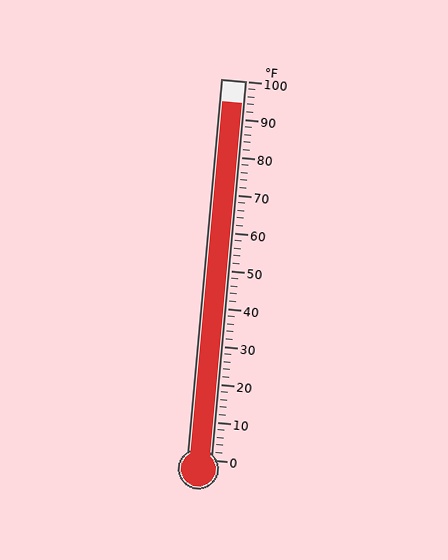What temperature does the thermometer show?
The thermometer shows approximately 94°F.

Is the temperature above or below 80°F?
The temperature is above 80°F.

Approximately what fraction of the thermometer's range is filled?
The thermometer is filled to approximately 95% of its range.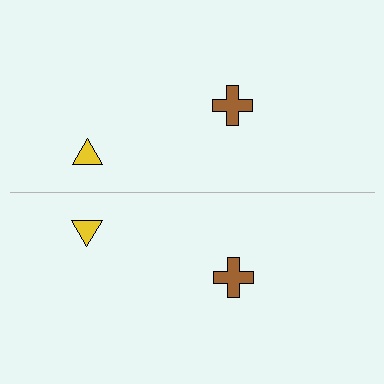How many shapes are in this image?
There are 4 shapes in this image.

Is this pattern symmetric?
Yes, this pattern has bilateral (reflection) symmetry.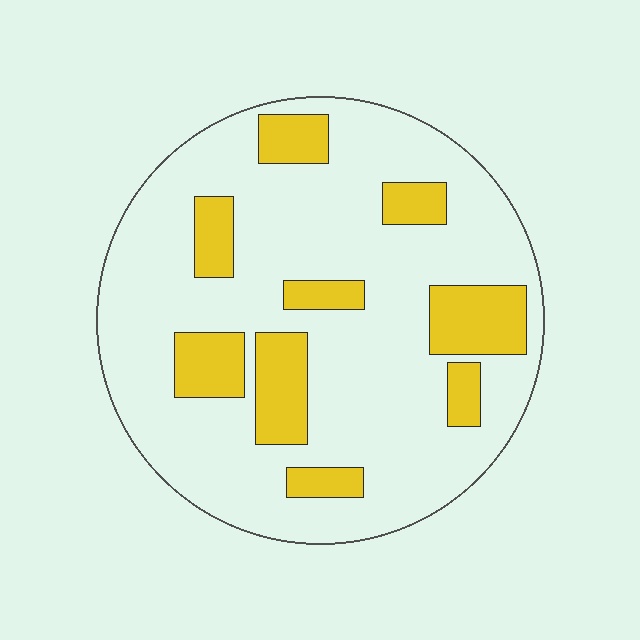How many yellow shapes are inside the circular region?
9.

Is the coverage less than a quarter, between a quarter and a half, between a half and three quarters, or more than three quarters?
Less than a quarter.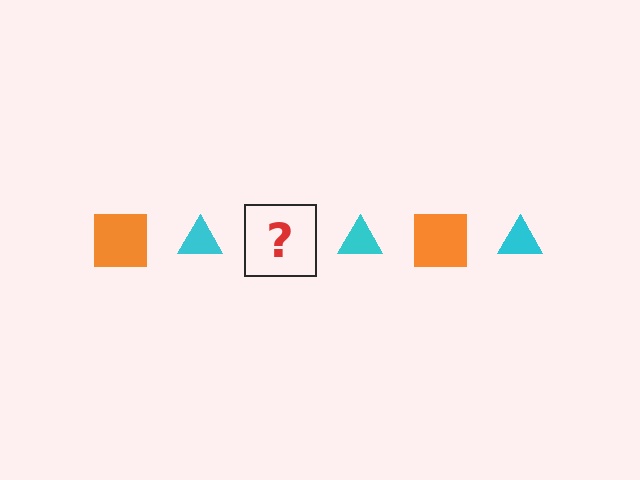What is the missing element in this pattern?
The missing element is an orange square.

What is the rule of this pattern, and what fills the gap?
The rule is that the pattern alternates between orange square and cyan triangle. The gap should be filled with an orange square.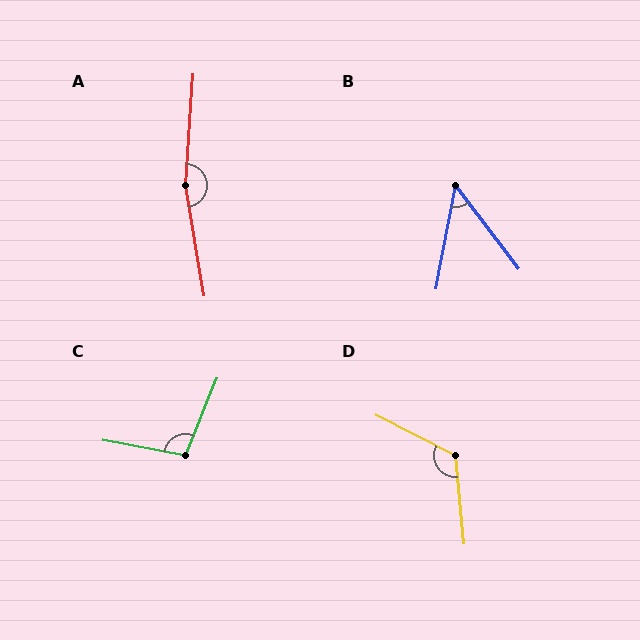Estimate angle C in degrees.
Approximately 102 degrees.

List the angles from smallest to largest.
B (48°), C (102°), D (123°), A (166°).